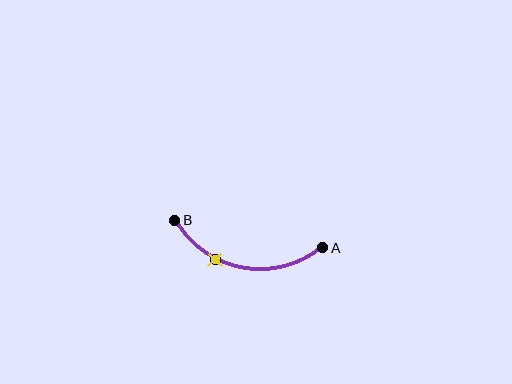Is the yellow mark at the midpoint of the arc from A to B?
No. The yellow mark lies on the arc but is closer to endpoint B. The arc midpoint would be at the point on the curve equidistant along the arc from both A and B.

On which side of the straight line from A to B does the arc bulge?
The arc bulges below the straight line connecting A and B.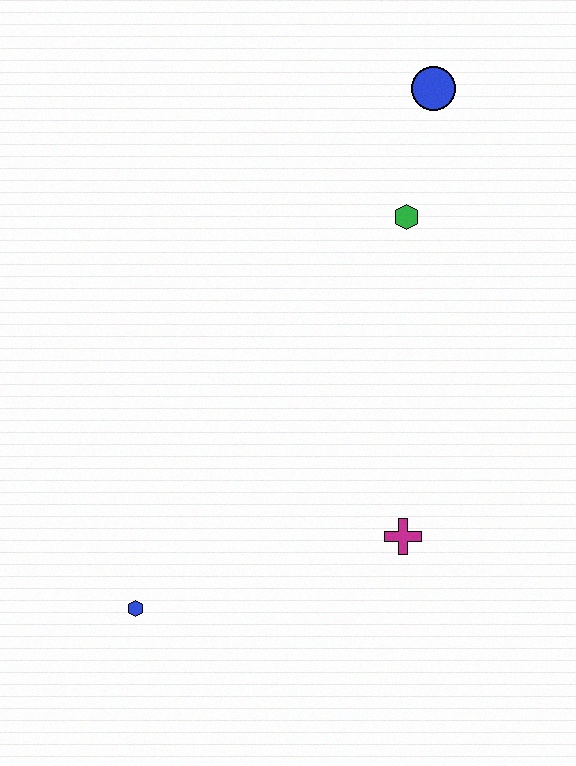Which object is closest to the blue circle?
The green hexagon is closest to the blue circle.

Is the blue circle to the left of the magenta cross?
No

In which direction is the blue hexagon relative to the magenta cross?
The blue hexagon is to the left of the magenta cross.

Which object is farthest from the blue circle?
The blue hexagon is farthest from the blue circle.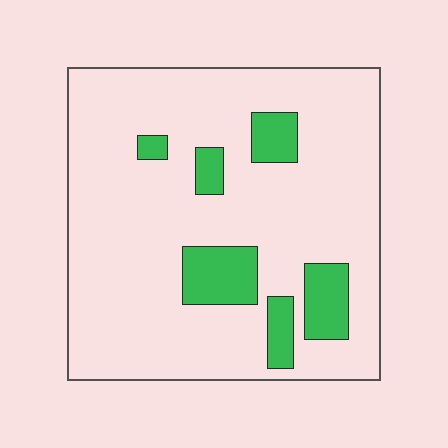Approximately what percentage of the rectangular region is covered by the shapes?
Approximately 15%.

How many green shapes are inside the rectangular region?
6.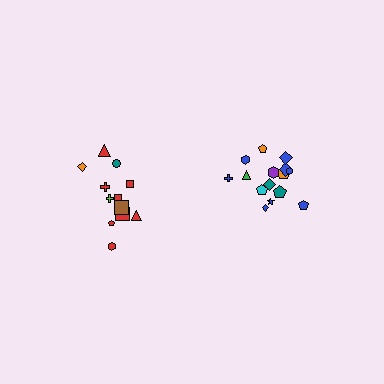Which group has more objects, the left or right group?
The right group.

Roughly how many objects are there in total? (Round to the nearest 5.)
Roughly 25 objects in total.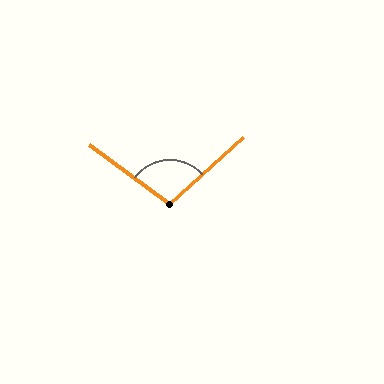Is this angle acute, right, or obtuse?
It is obtuse.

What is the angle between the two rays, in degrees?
Approximately 101 degrees.